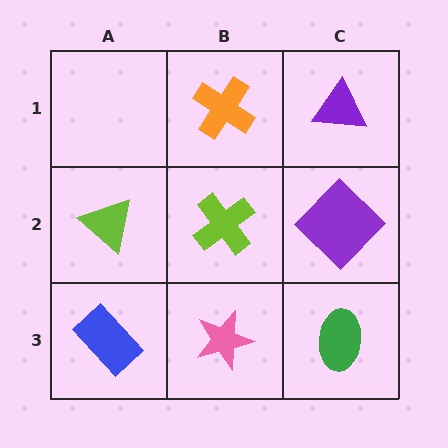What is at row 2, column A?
A lime triangle.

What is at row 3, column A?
A blue rectangle.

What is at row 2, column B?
A lime cross.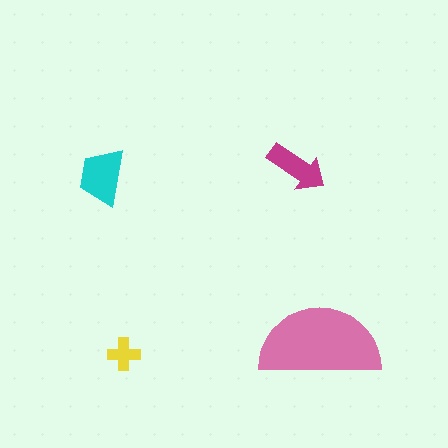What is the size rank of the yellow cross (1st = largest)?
4th.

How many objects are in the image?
There are 4 objects in the image.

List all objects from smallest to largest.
The yellow cross, the magenta arrow, the cyan trapezoid, the pink semicircle.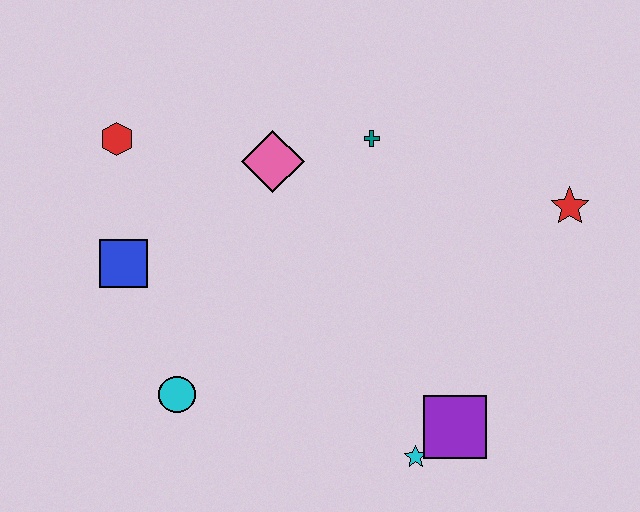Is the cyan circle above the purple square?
Yes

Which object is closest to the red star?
The teal cross is closest to the red star.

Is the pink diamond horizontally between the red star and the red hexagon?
Yes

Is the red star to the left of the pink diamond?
No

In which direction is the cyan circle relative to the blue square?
The cyan circle is below the blue square.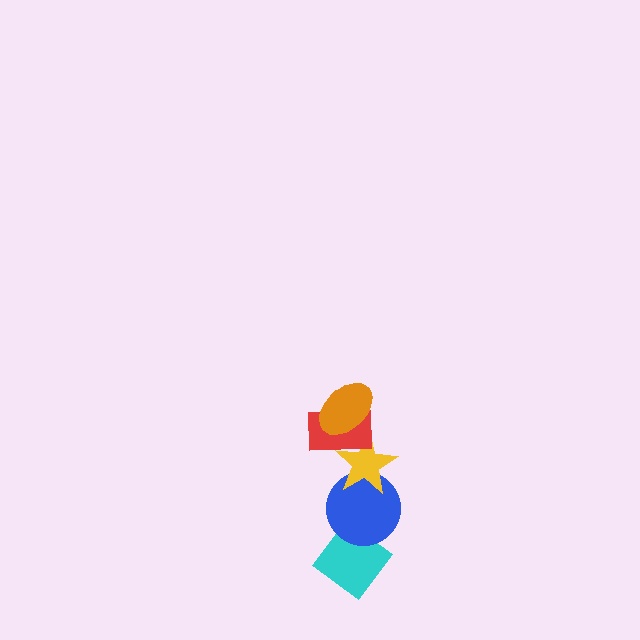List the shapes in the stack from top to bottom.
From top to bottom: the orange ellipse, the red rectangle, the yellow star, the blue circle, the cyan diamond.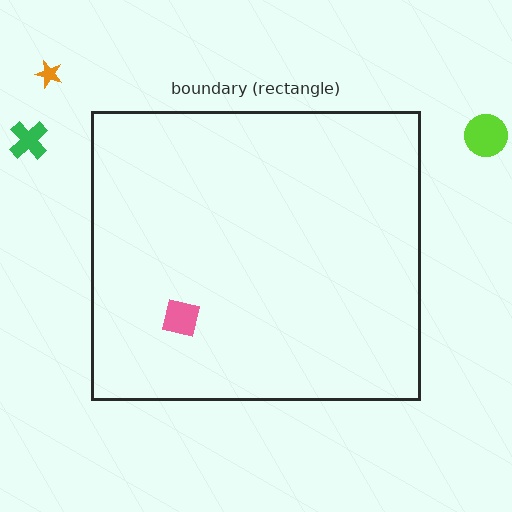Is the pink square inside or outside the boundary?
Inside.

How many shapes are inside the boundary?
1 inside, 3 outside.